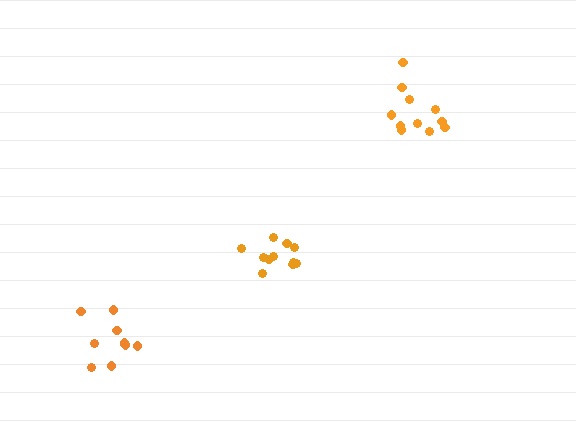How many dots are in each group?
Group 1: 10 dots, Group 2: 11 dots, Group 3: 11 dots (32 total).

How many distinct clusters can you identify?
There are 3 distinct clusters.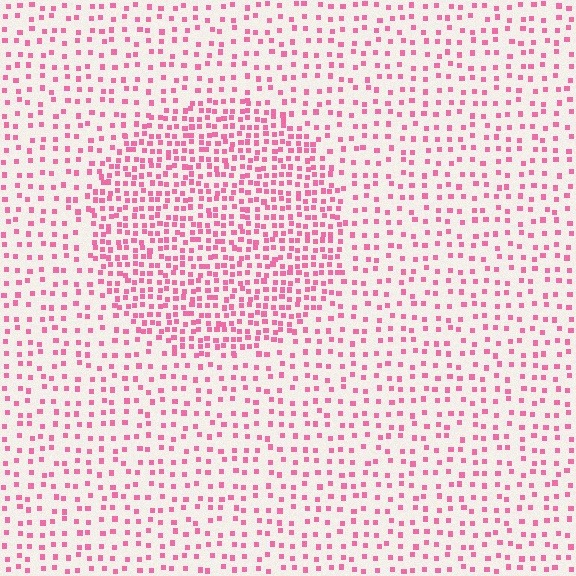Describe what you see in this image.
The image contains small pink elements arranged at two different densities. A circle-shaped region is visible where the elements are more densely packed than the surrounding area.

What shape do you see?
I see a circle.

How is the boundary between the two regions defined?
The boundary is defined by a change in element density (approximately 2.2x ratio). All elements are the same color, size, and shape.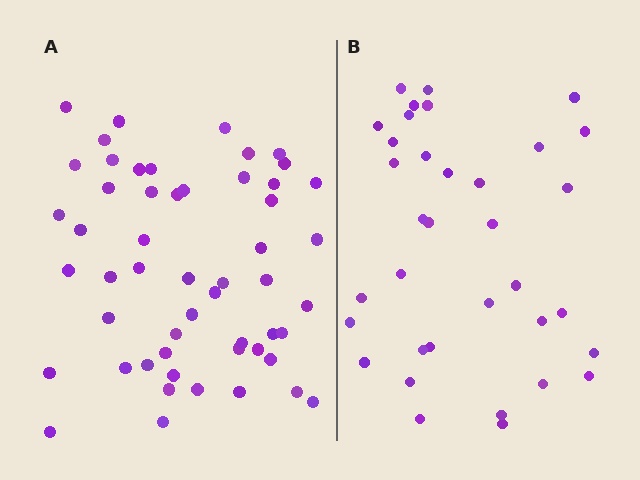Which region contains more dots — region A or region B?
Region A (the left region) has more dots.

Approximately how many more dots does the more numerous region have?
Region A has approximately 20 more dots than region B.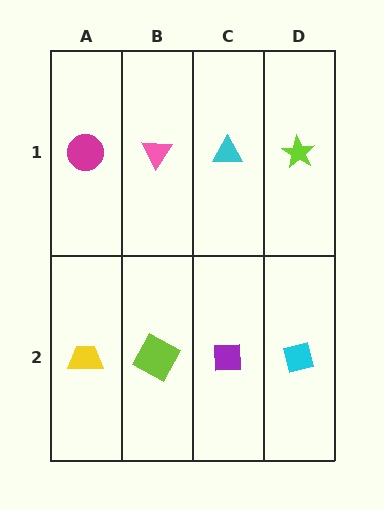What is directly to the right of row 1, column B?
A cyan triangle.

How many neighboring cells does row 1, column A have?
2.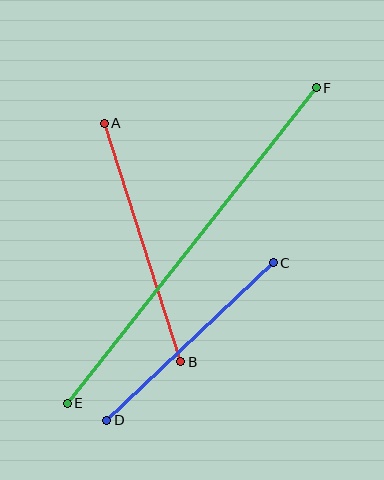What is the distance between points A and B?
The distance is approximately 250 pixels.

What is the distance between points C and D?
The distance is approximately 229 pixels.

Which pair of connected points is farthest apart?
Points E and F are farthest apart.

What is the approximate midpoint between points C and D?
The midpoint is at approximately (190, 341) pixels.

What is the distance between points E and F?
The distance is approximately 402 pixels.